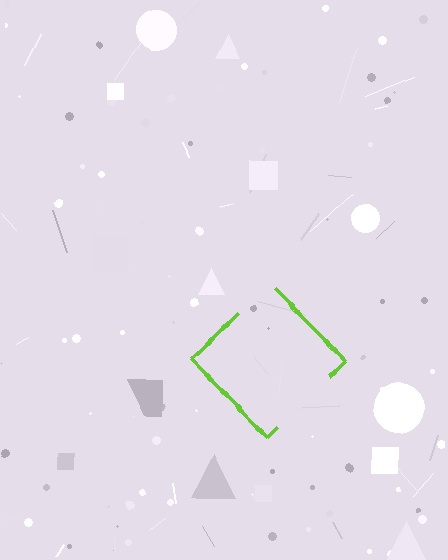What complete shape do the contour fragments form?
The contour fragments form a diamond.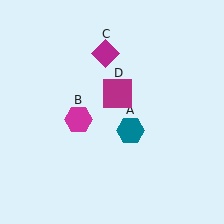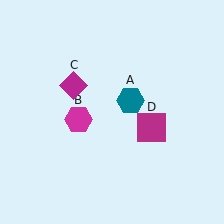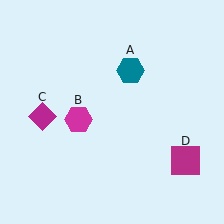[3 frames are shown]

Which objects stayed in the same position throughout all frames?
Magenta hexagon (object B) remained stationary.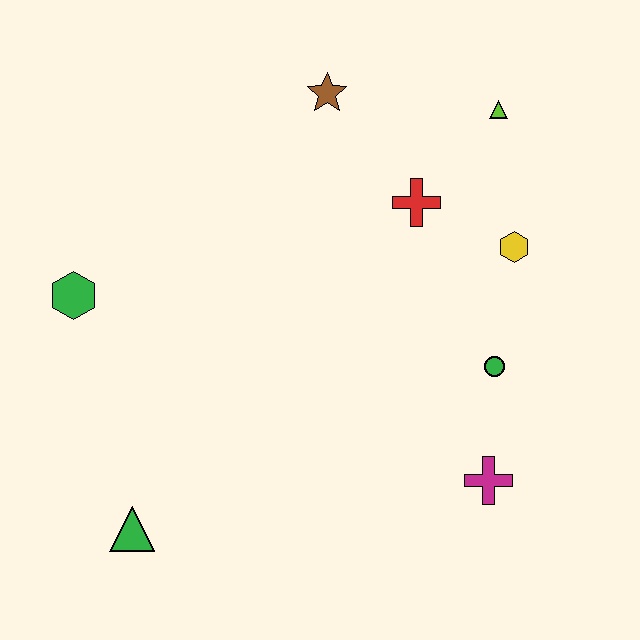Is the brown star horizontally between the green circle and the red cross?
No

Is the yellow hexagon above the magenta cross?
Yes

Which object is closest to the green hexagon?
The green triangle is closest to the green hexagon.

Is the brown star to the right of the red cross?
No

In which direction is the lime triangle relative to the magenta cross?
The lime triangle is above the magenta cross.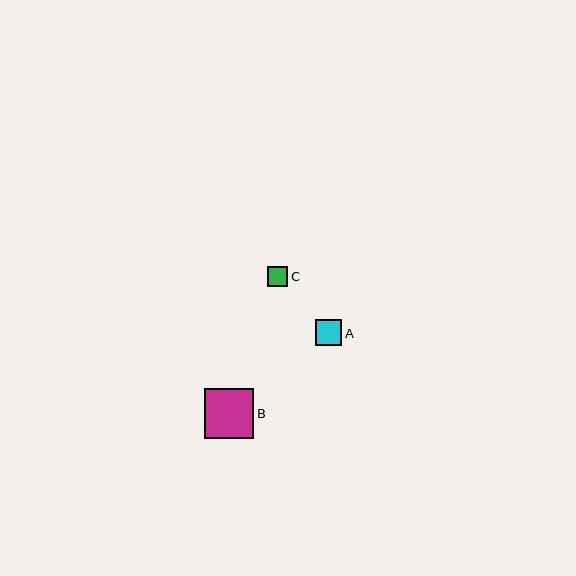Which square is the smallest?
Square C is the smallest with a size of approximately 20 pixels.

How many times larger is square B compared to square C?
Square B is approximately 2.5 times the size of square C.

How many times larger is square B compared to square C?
Square B is approximately 2.5 times the size of square C.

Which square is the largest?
Square B is the largest with a size of approximately 49 pixels.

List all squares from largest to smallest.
From largest to smallest: B, A, C.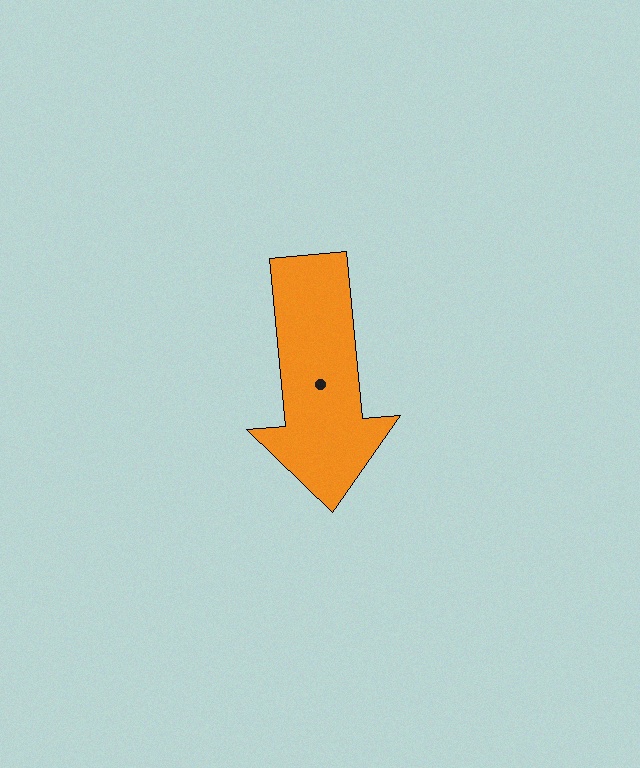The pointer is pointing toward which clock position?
Roughly 6 o'clock.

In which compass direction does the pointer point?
South.